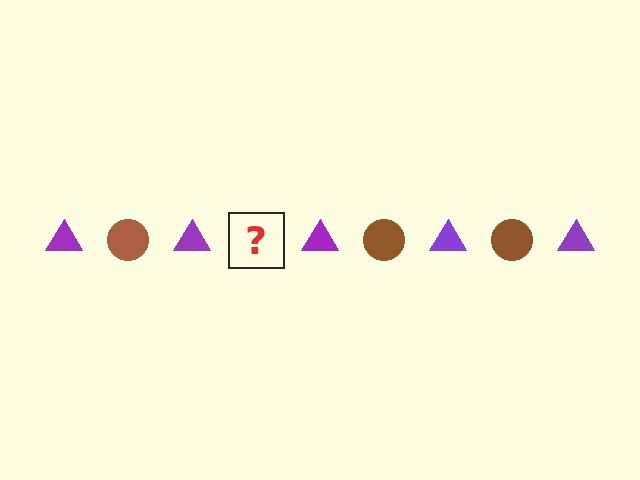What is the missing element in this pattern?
The missing element is a brown circle.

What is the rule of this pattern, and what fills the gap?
The rule is that the pattern alternates between purple triangle and brown circle. The gap should be filled with a brown circle.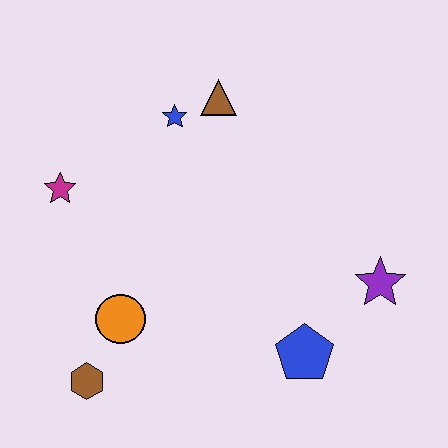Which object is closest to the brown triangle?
The blue star is closest to the brown triangle.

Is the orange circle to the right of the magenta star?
Yes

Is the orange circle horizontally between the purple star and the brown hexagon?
Yes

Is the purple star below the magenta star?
Yes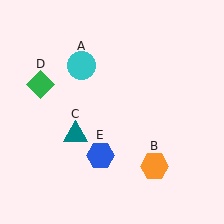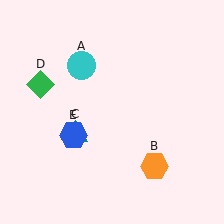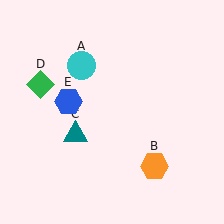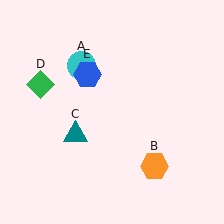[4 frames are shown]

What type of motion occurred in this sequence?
The blue hexagon (object E) rotated clockwise around the center of the scene.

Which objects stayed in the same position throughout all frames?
Cyan circle (object A) and orange hexagon (object B) and teal triangle (object C) and green diamond (object D) remained stationary.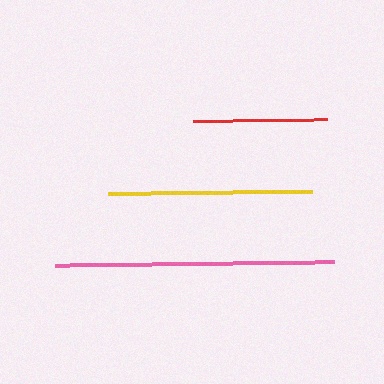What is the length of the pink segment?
The pink segment is approximately 279 pixels long.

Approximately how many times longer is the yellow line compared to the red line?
The yellow line is approximately 1.5 times the length of the red line.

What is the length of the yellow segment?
The yellow segment is approximately 204 pixels long.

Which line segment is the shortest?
The red line is the shortest at approximately 134 pixels.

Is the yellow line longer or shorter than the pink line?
The pink line is longer than the yellow line.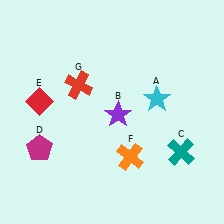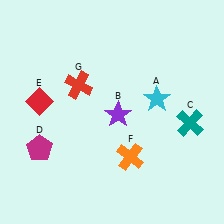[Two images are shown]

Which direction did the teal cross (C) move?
The teal cross (C) moved up.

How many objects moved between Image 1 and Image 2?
1 object moved between the two images.